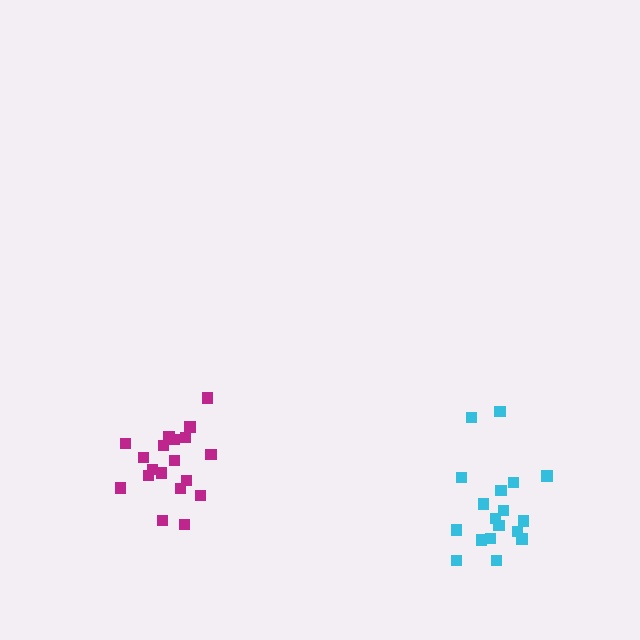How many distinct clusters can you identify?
There are 2 distinct clusters.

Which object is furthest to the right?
The cyan cluster is rightmost.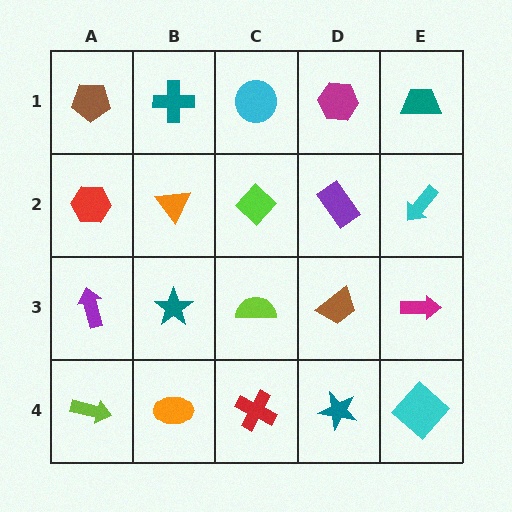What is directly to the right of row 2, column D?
A cyan arrow.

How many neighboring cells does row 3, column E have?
3.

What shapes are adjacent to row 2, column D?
A magenta hexagon (row 1, column D), a brown trapezoid (row 3, column D), a lime diamond (row 2, column C), a cyan arrow (row 2, column E).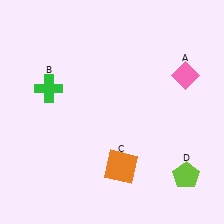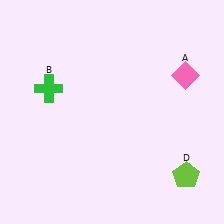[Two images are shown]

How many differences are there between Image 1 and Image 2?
There is 1 difference between the two images.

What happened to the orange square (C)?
The orange square (C) was removed in Image 2. It was in the bottom-right area of Image 1.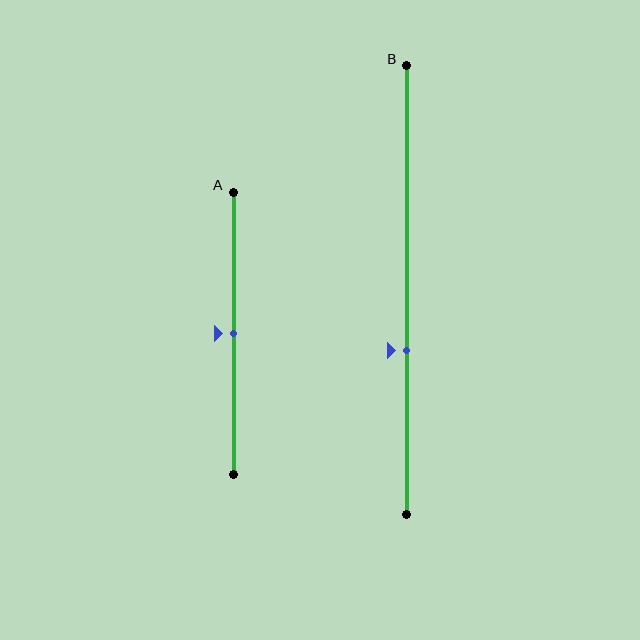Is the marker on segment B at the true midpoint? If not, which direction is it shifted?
No, the marker on segment B is shifted downward by about 14% of the segment length.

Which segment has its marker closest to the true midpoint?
Segment A has its marker closest to the true midpoint.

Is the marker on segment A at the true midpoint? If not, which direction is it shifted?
Yes, the marker on segment A is at the true midpoint.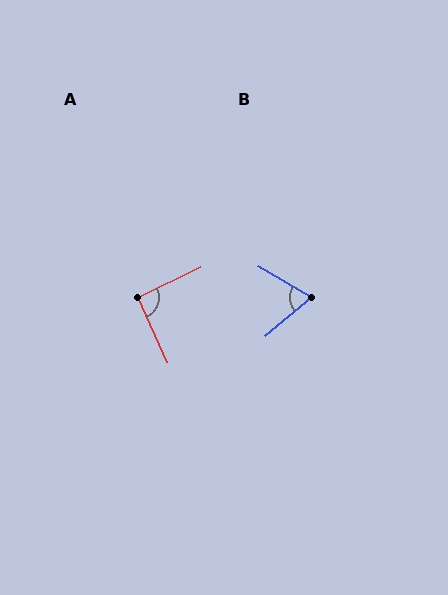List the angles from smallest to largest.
B (70°), A (91°).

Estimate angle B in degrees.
Approximately 70 degrees.